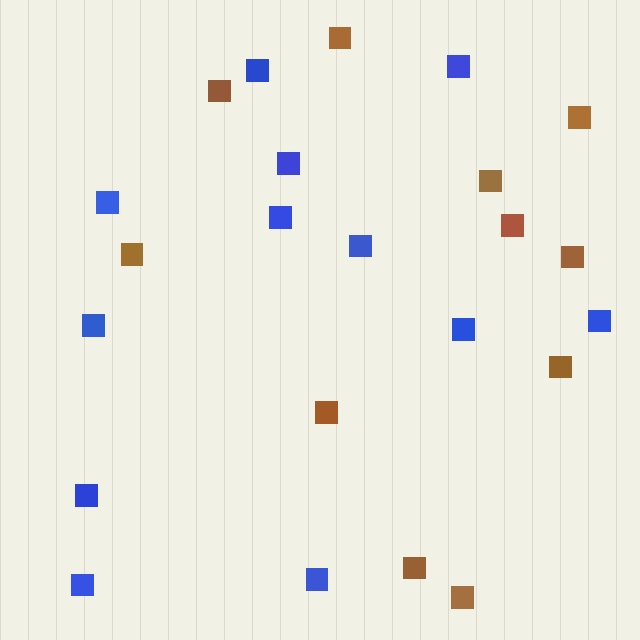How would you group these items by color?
There are 2 groups: one group of brown squares (11) and one group of blue squares (12).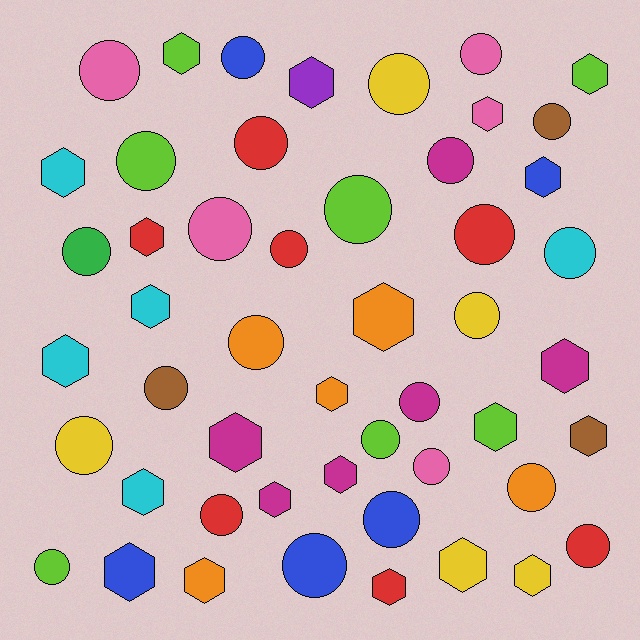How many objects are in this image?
There are 50 objects.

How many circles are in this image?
There are 27 circles.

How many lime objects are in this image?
There are 7 lime objects.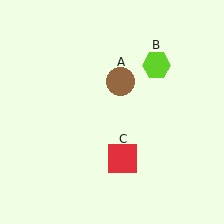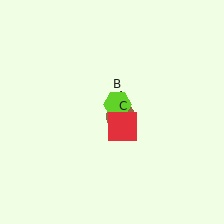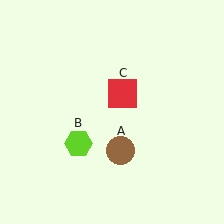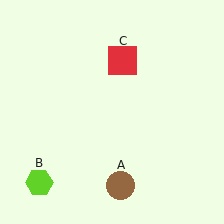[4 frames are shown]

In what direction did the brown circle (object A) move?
The brown circle (object A) moved down.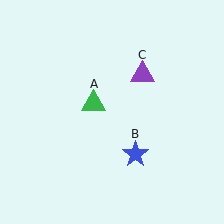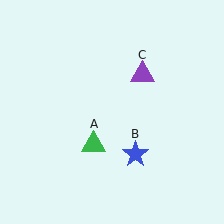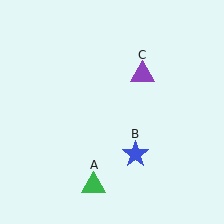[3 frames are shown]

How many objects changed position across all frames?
1 object changed position: green triangle (object A).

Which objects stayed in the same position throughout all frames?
Blue star (object B) and purple triangle (object C) remained stationary.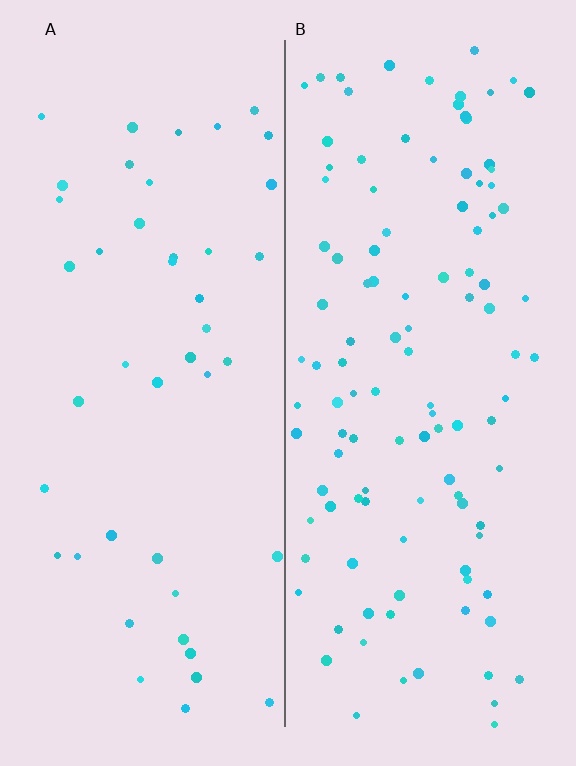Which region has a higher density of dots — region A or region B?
B (the right).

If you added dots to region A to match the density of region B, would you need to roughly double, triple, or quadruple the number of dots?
Approximately triple.